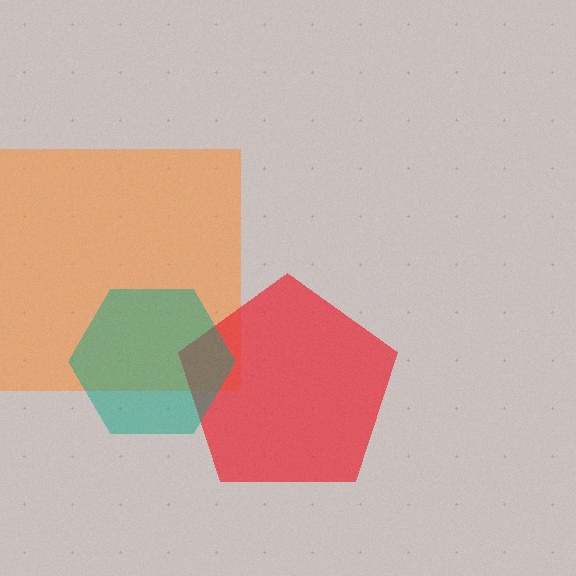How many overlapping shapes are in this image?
There are 3 overlapping shapes in the image.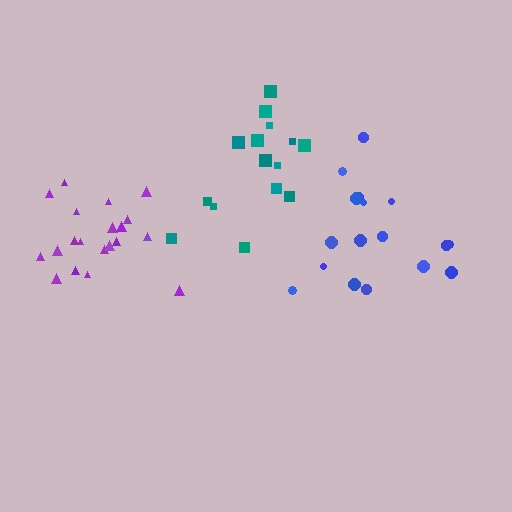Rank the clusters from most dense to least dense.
purple, teal, blue.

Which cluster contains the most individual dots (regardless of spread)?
Purple (20).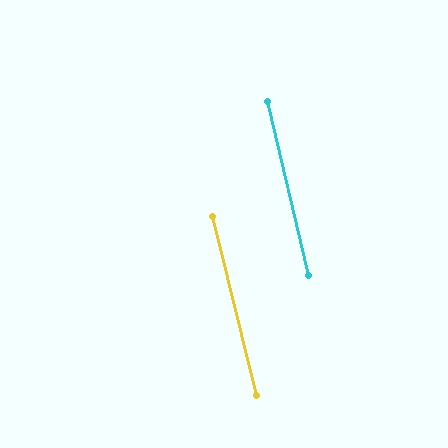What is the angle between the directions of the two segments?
Approximately 0 degrees.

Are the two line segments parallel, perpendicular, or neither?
Parallel — their directions differ by only 0.4°.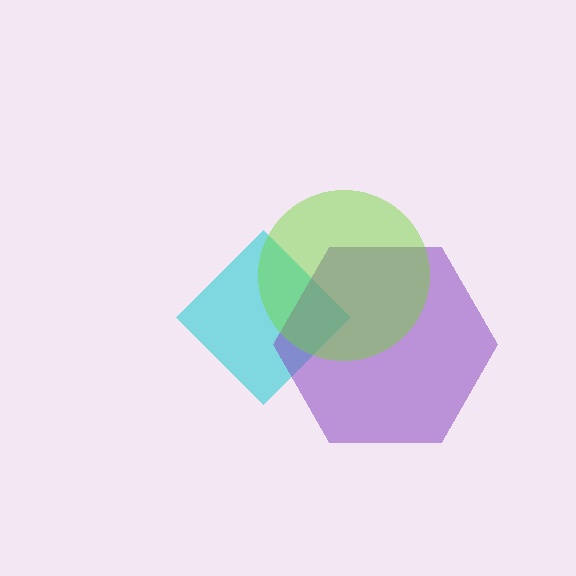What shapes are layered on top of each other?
The layered shapes are: a cyan diamond, a purple hexagon, a lime circle.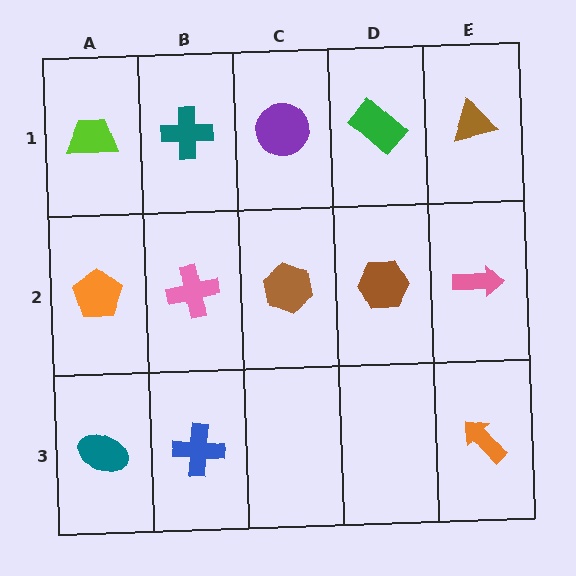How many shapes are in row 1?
5 shapes.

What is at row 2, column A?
An orange pentagon.